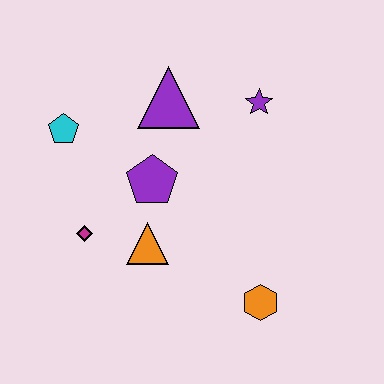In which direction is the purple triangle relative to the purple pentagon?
The purple triangle is above the purple pentagon.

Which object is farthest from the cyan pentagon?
The orange hexagon is farthest from the cyan pentagon.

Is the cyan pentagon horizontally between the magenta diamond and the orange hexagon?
No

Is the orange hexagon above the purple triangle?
No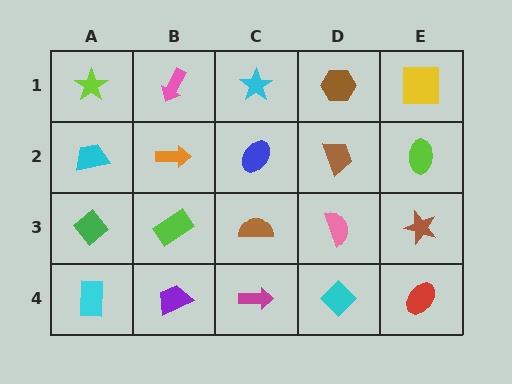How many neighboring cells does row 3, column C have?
4.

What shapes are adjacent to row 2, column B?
A pink arrow (row 1, column B), a lime rectangle (row 3, column B), a cyan trapezoid (row 2, column A), a blue ellipse (row 2, column C).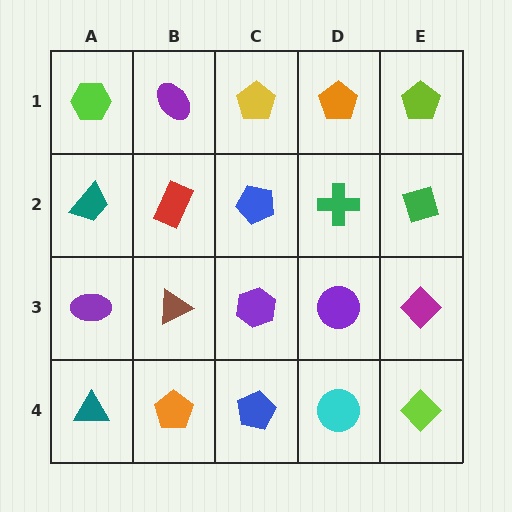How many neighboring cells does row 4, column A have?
2.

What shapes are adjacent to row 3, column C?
A blue pentagon (row 2, column C), a blue pentagon (row 4, column C), a brown triangle (row 3, column B), a purple circle (row 3, column D).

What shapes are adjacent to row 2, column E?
A lime pentagon (row 1, column E), a magenta diamond (row 3, column E), a green cross (row 2, column D).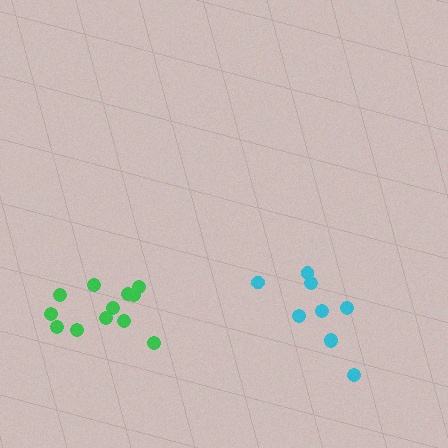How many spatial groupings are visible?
There are 2 spatial groupings.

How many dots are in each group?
Group 1: 12 dots, Group 2: 9 dots (21 total).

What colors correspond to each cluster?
The clusters are colored: green, cyan.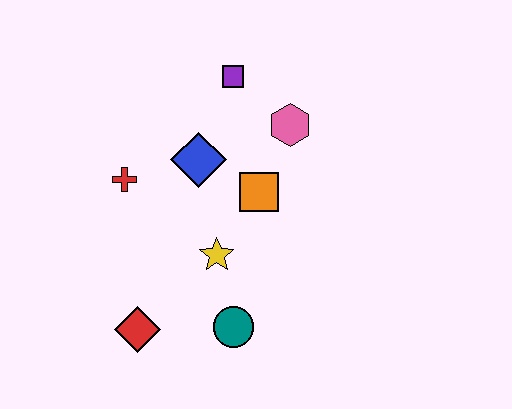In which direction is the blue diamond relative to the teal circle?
The blue diamond is above the teal circle.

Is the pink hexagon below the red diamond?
No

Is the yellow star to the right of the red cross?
Yes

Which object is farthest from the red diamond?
The purple square is farthest from the red diamond.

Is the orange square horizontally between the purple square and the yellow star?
No